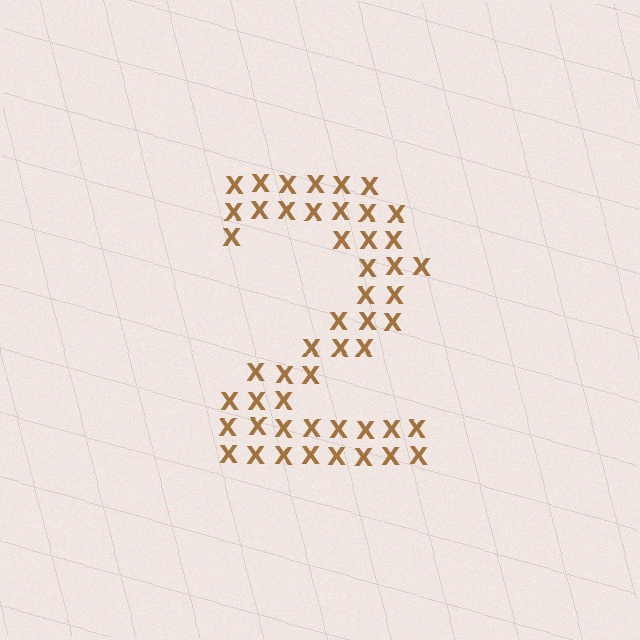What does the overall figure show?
The overall figure shows the digit 2.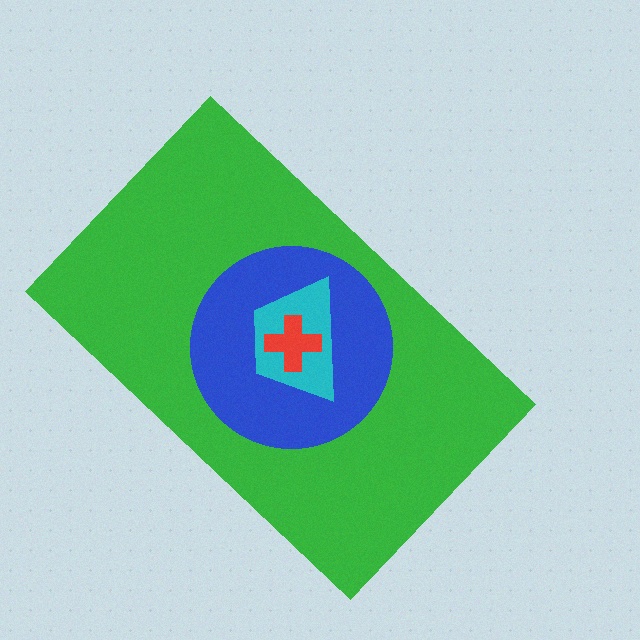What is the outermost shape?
The green rectangle.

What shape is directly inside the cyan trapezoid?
The red cross.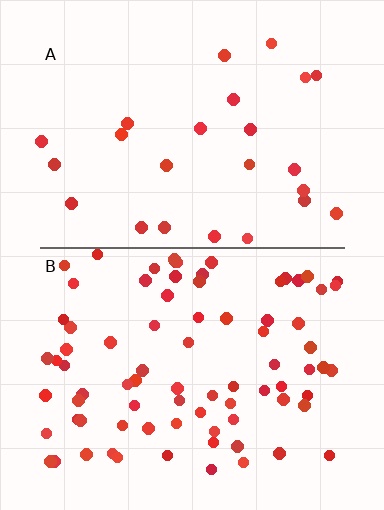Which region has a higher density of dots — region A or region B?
B (the bottom).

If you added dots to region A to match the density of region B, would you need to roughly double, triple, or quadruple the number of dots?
Approximately triple.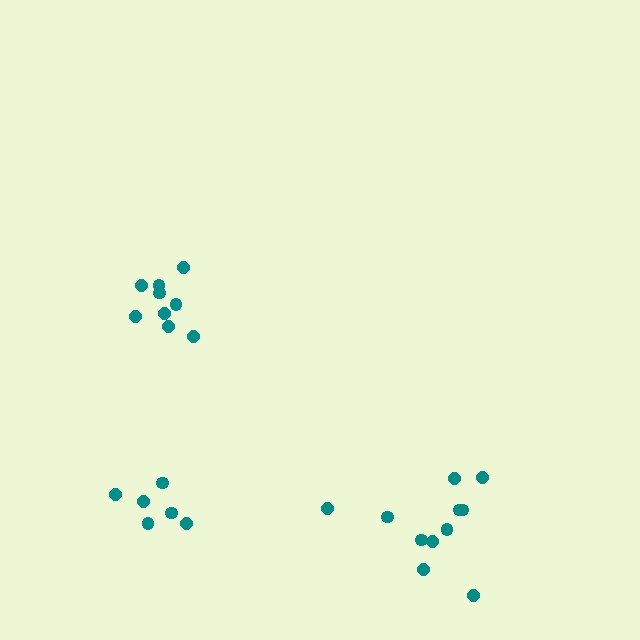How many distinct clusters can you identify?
There are 3 distinct clusters.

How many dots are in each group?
Group 1: 9 dots, Group 2: 11 dots, Group 3: 6 dots (26 total).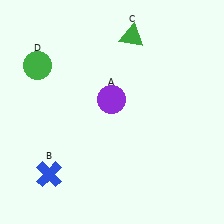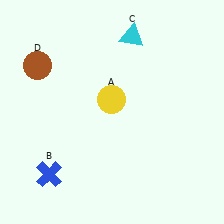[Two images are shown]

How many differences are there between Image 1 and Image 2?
There are 3 differences between the two images.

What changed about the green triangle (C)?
In Image 1, C is green. In Image 2, it changed to cyan.